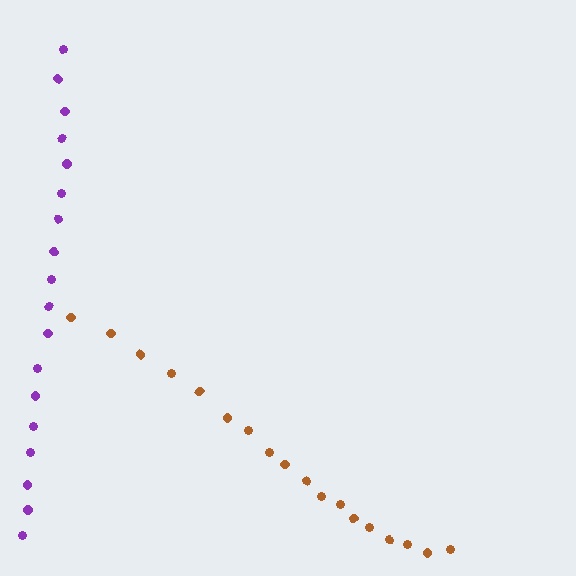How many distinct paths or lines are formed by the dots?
There are 2 distinct paths.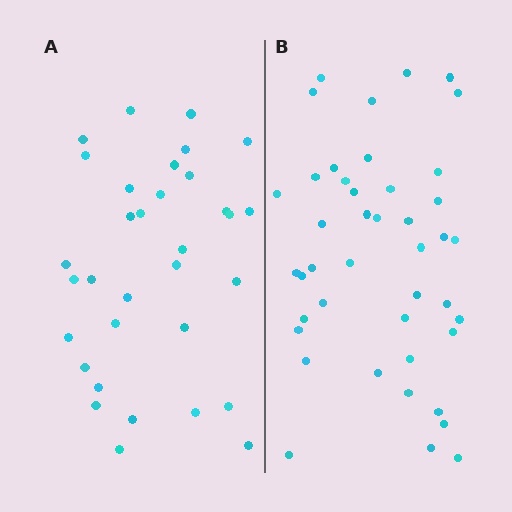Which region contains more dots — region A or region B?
Region B (the right region) has more dots.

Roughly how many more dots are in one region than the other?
Region B has roughly 10 or so more dots than region A.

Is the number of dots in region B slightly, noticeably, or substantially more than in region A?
Region B has noticeably more, but not dramatically so. The ratio is roughly 1.3 to 1.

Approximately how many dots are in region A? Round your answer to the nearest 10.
About 30 dots. (The exact count is 33, which rounds to 30.)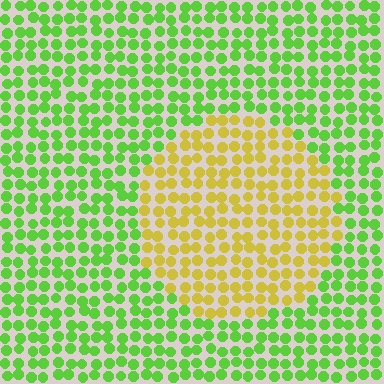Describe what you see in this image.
The image is filled with small lime elements in a uniform arrangement. A circle-shaped region is visible where the elements are tinted to a slightly different hue, forming a subtle color boundary.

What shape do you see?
I see a circle.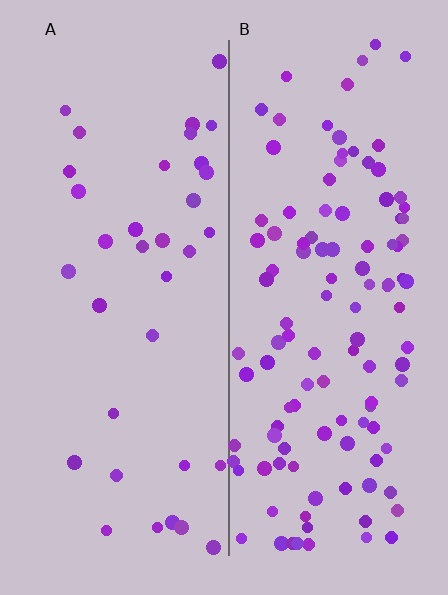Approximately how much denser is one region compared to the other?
Approximately 3.3× — region B over region A.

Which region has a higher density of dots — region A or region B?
B (the right).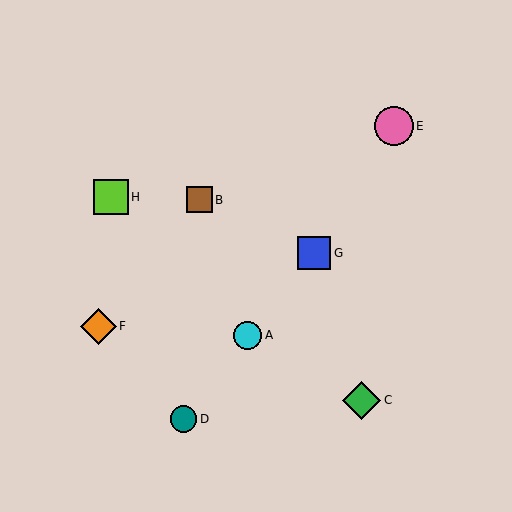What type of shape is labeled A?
Shape A is a cyan circle.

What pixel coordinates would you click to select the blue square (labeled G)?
Click at (314, 253) to select the blue square G.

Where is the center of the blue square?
The center of the blue square is at (314, 253).